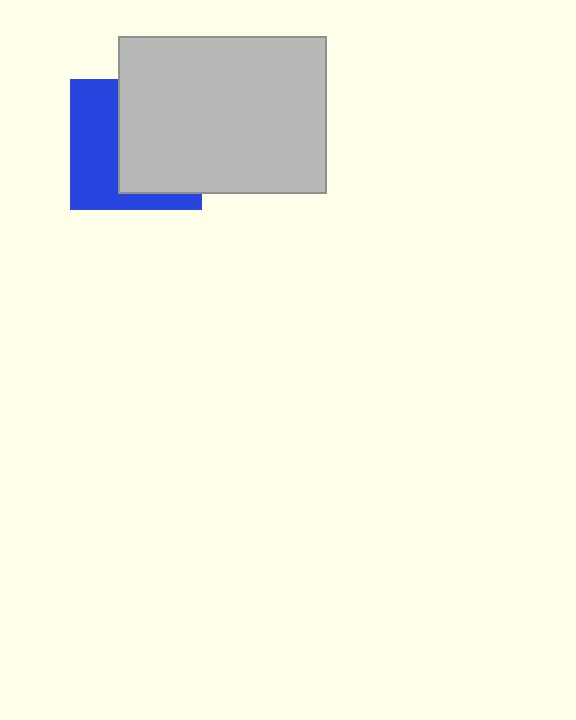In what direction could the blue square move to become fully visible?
The blue square could move left. That would shift it out from behind the light gray rectangle entirely.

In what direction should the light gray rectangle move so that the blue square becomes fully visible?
The light gray rectangle should move right. That is the shortest direction to clear the overlap and leave the blue square fully visible.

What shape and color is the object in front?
The object in front is a light gray rectangle.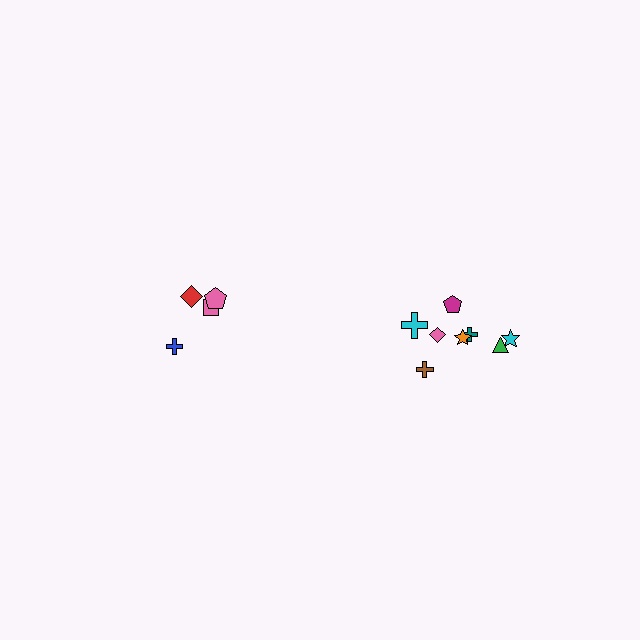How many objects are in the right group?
There are 8 objects.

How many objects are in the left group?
There are 4 objects.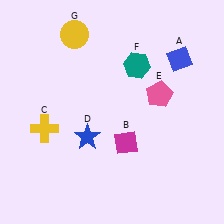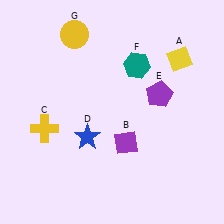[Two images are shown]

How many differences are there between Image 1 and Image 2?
There are 3 differences between the two images.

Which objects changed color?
A changed from blue to yellow. B changed from magenta to purple. E changed from pink to purple.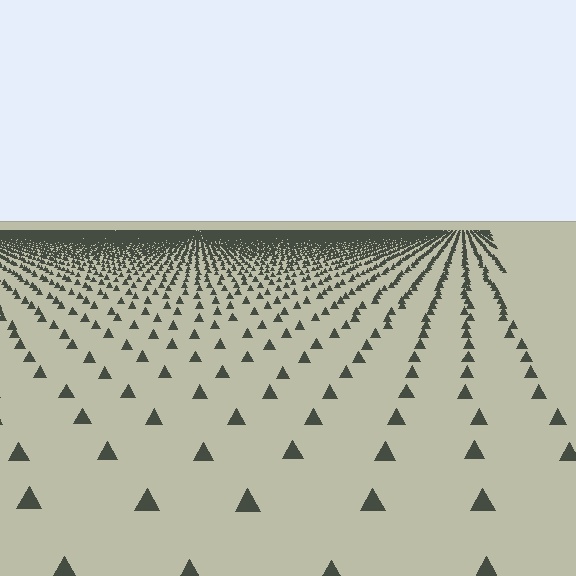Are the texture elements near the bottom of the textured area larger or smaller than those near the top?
Larger. Near the bottom, elements are closer to the viewer and appear at a bigger on-screen size.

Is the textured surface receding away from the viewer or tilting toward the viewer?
The surface is receding away from the viewer. Texture elements get smaller and denser toward the top.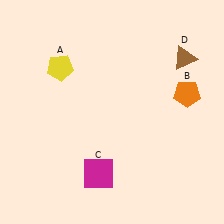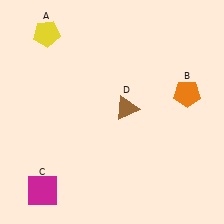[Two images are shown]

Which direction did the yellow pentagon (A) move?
The yellow pentagon (A) moved up.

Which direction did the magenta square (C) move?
The magenta square (C) moved left.